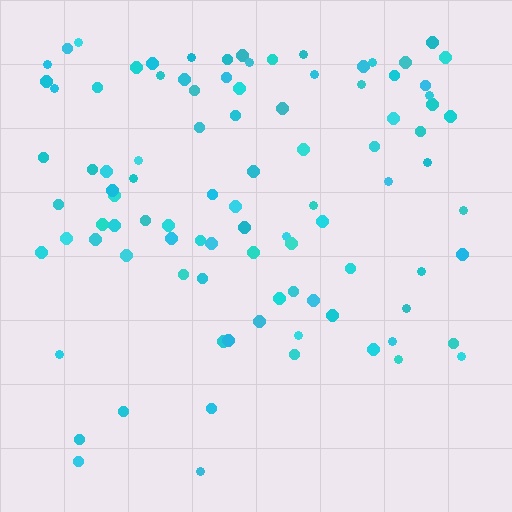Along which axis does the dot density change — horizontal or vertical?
Vertical.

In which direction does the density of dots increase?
From bottom to top, with the top side densest.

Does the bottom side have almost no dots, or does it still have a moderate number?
Still a moderate number, just noticeably fewer than the top.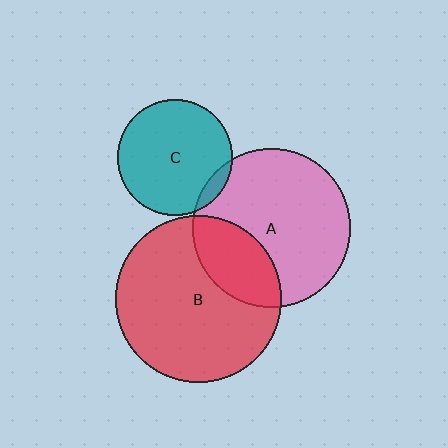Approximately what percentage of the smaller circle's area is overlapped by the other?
Approximately 5%.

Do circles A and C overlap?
Yes.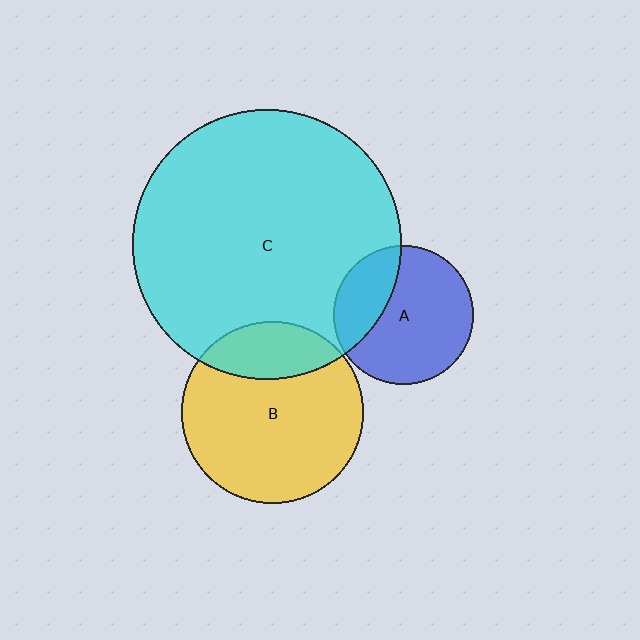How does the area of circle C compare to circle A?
Approximately 3.7 times.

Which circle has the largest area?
Circle C (cyan).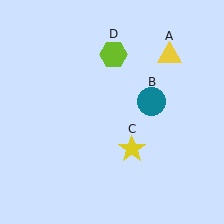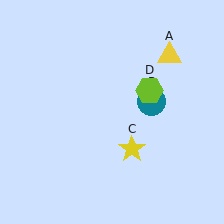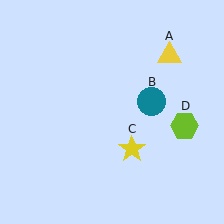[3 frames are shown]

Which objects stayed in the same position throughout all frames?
Yellow triangle (object A) and teal circle (object B) and yellow star (object C) remained stationary.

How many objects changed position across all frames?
1 object changed position: lime hexagon (object D).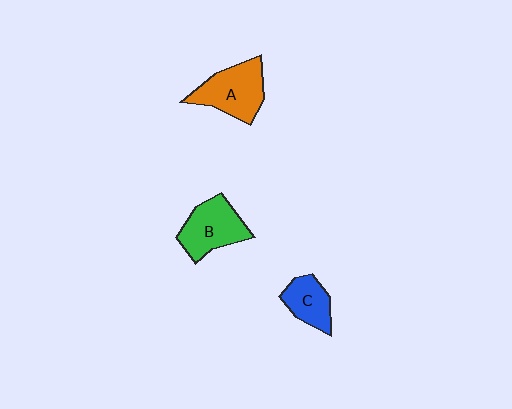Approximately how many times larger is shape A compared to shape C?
Approximately 1.5 times.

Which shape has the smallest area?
Shape C (blue).